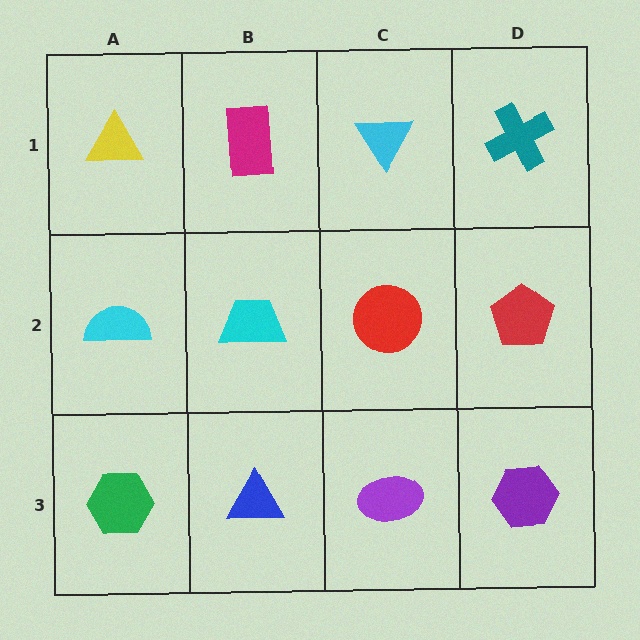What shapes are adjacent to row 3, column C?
A red circle (row 2, column C), a blue triangle (row 3, column B), a purple hexagon (row 3, column D).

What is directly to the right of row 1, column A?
A magenta rectangle.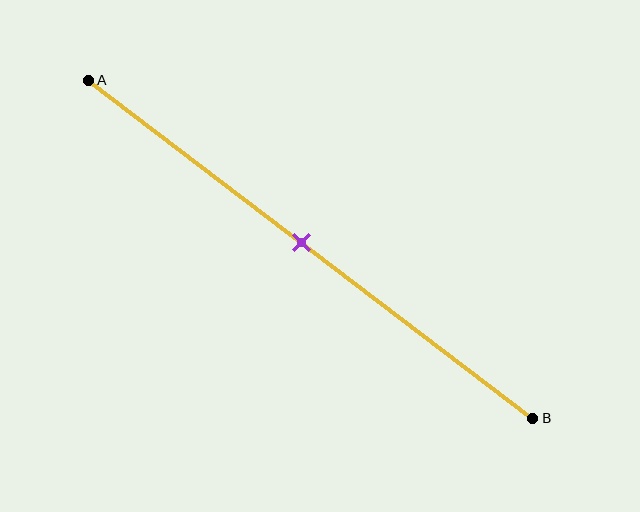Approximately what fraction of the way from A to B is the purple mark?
The purple mark is approximately 50% of the way from A to B.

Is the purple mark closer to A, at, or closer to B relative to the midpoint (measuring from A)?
The purple mark is approximately at the midpoint of segment AB.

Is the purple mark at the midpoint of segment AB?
Yes, the mark is approximately at the midpoint.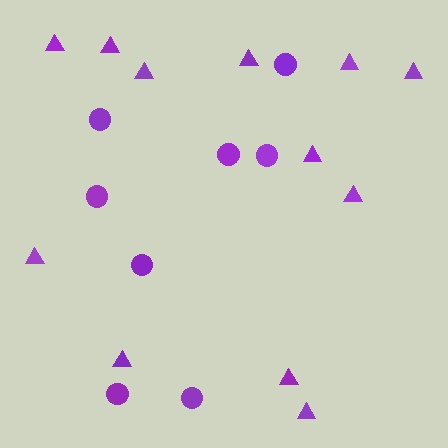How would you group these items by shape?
There are 2 groups: one group of triangles (12) and one group of circles (8).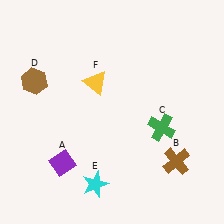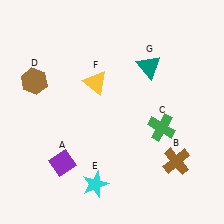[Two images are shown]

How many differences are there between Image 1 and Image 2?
There is 1 difference between the two images.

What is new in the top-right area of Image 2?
A teal triangle (G) was added in the top-right area of Image 2.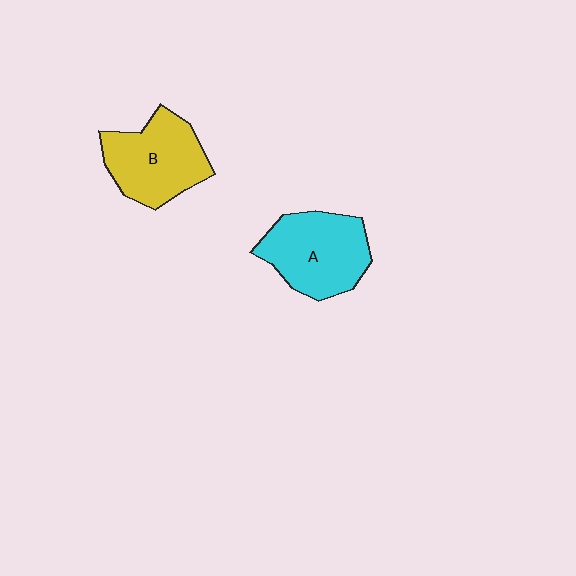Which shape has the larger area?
Shape A (cyan).